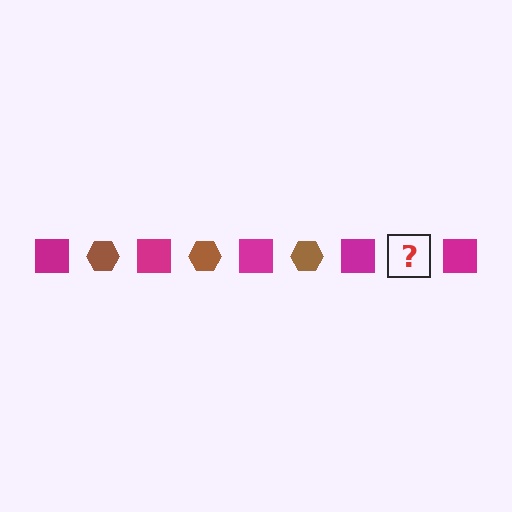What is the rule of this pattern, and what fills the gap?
The rule is that the pattern alternates between magenta square and brown hexagon. The gap should be filled with a brown hexagon.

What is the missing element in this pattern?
The missing element is a brown hexagon.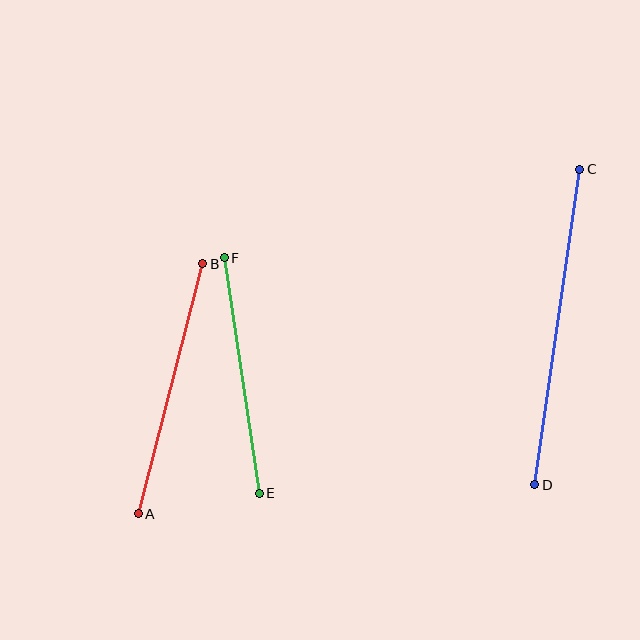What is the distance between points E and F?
The distance is approximately 238 pixels.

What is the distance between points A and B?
The distance is approximately 258 pixels.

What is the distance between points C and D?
The distance is approximately 318 pixels.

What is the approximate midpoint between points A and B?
The midpoint is at approximately (170, 389) pixels.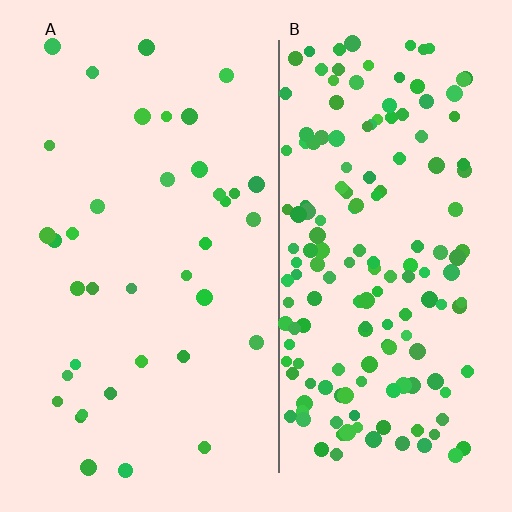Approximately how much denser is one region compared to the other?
Approximately 4.5× — region B over region A.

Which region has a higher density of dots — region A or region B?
B (the right).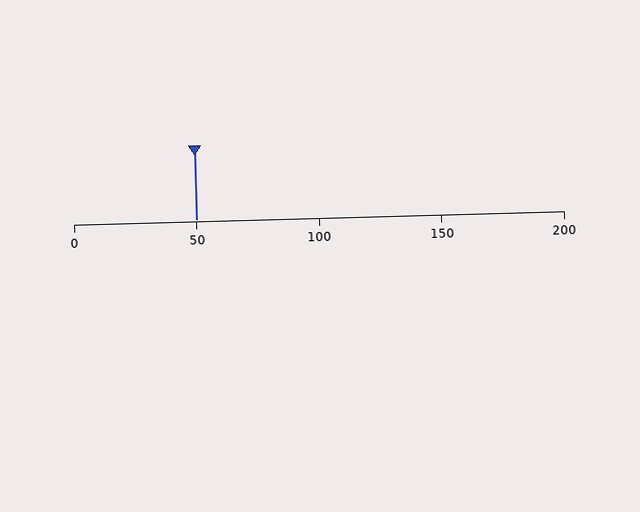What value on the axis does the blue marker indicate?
The marker indicates approximately 50.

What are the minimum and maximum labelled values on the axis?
The axis runs from 0 to 200.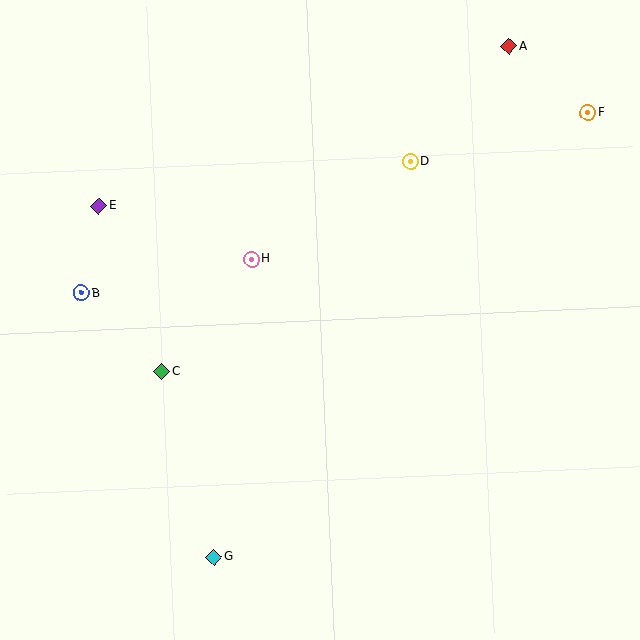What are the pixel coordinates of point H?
Point H is at (251, 259).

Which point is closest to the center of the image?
Point H at (251, 259) is closest to the center.